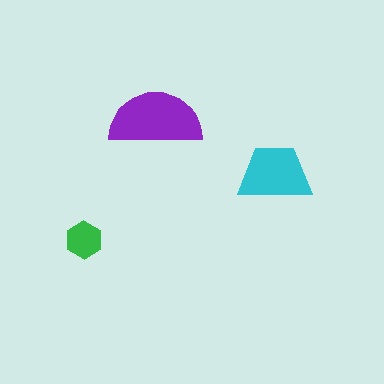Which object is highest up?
The purple semicircle is topmost.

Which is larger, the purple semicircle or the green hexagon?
The purple semicircle.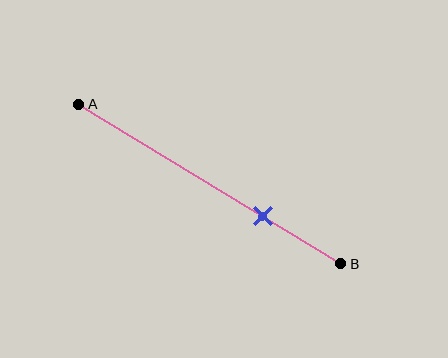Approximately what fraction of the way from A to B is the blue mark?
The blue mark is approximately 70% of the way from A to B.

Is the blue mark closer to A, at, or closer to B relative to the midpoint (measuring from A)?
The blue mark is closer to point B than the midpoint of segment AB.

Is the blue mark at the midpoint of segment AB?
No, the mark is at about 70% from A, not at the 50% midpoint.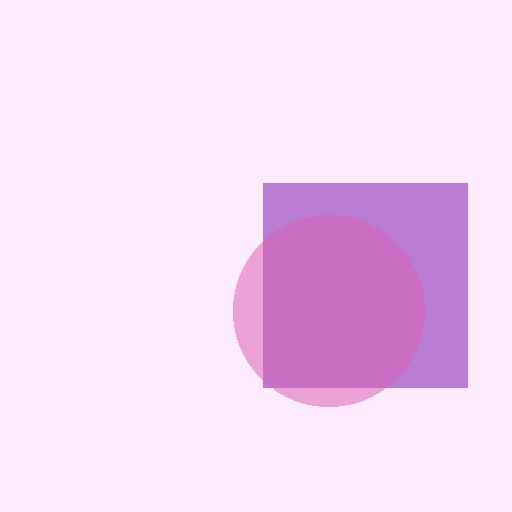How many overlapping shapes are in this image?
There are 2 overlapping shapes in the image.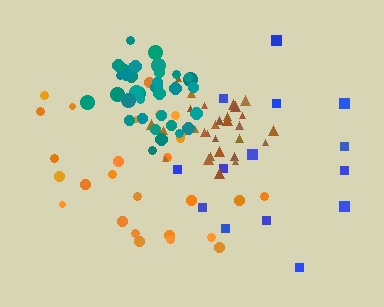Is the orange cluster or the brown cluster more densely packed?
Brown.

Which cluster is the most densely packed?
Brown.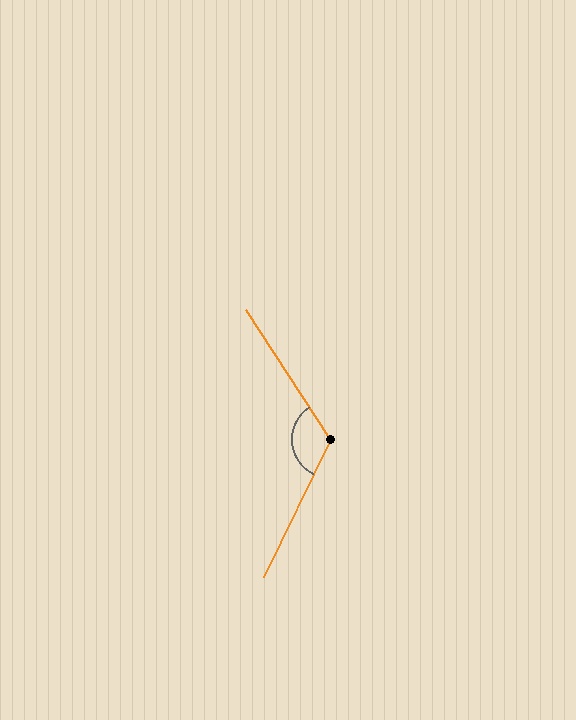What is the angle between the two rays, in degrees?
Approximately 121 degrees.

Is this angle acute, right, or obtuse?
It is obtuse.